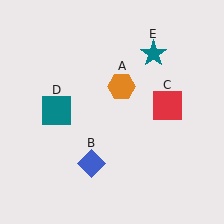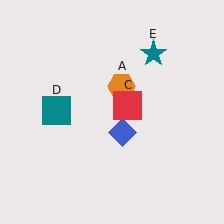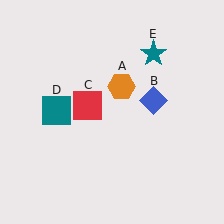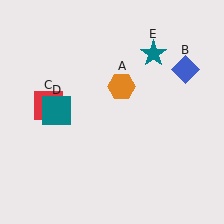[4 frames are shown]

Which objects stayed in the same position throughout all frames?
Orange hexagon (object A) and teal square (object D) and teal star (object E) remained stationary.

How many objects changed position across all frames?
2 objects changed position: blue diamond (object B), red square (object C).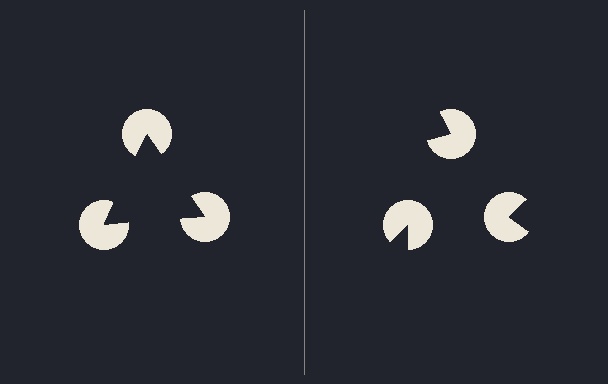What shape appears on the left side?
An illusory triangle.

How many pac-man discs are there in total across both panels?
6 — 3 on each side.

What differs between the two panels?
The pac-man discs are positioned identically on both sides; only the wedge orientations differ. On the left they align to a triangle; on the right they are misaligned.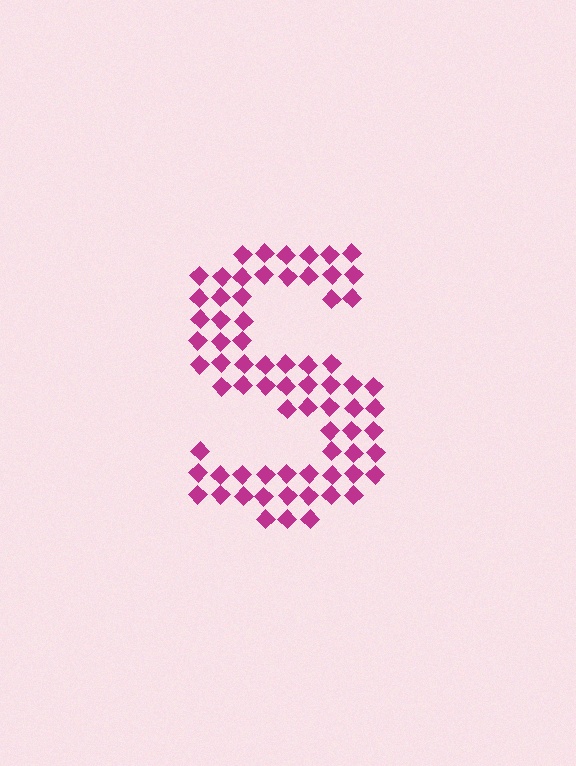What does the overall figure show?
The overall figure shows the letter S.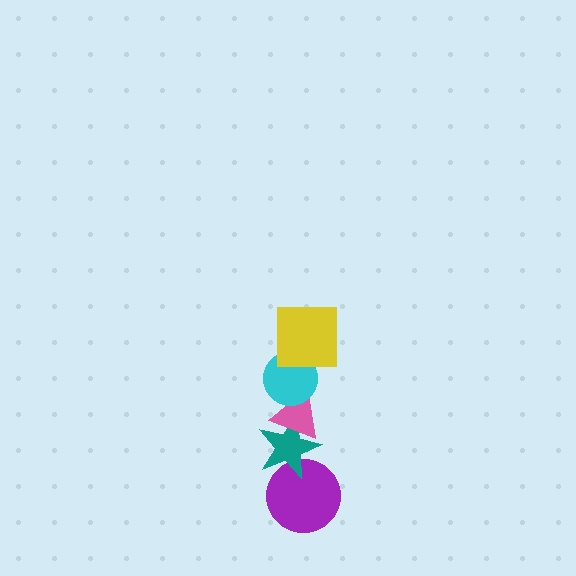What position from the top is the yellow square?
The yellow square is 1st from the top.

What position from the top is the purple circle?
The purple circle is 5th from the top.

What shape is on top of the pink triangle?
The cyan circle is on top of the pink triangle.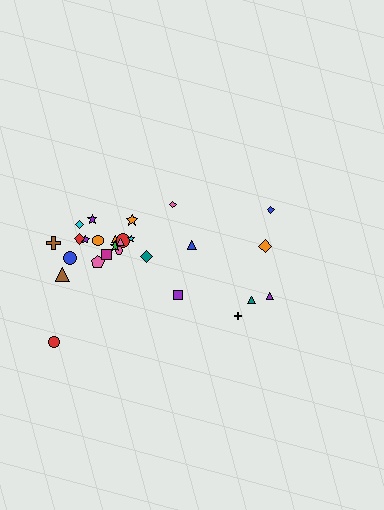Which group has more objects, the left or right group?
The left group.